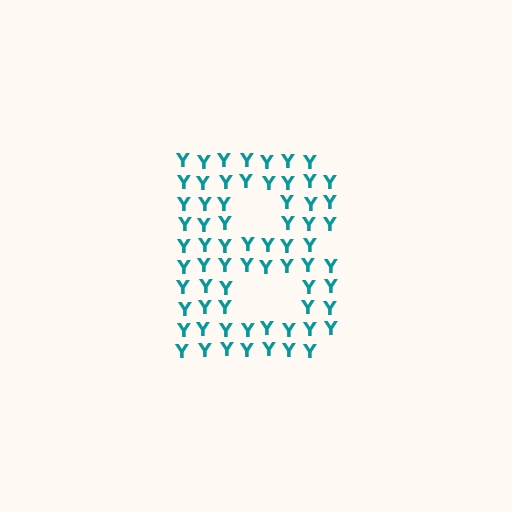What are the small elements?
The small elements are letter Y's.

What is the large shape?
The large shape is the letter B.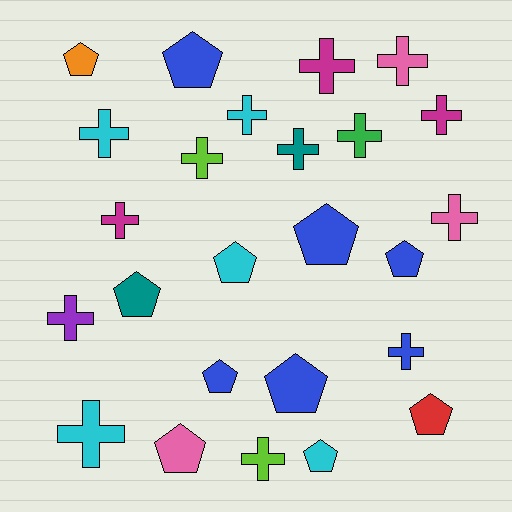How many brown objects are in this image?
There are no brown objects.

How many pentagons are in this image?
There are 11 pentagons.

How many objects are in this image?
There are 25 objects.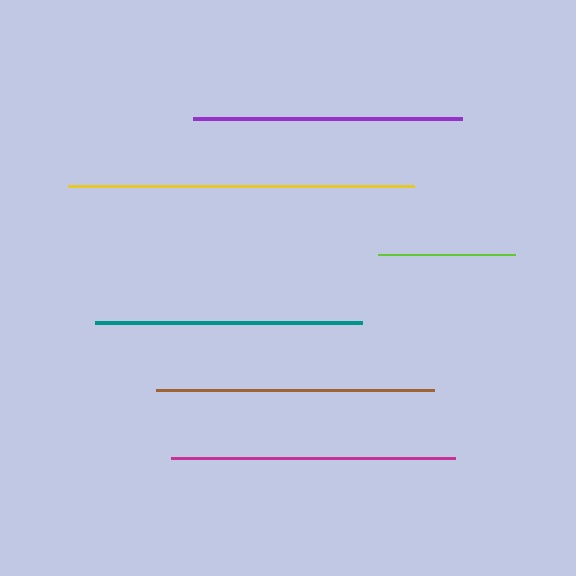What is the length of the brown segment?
The brown segment is approximately 278 pixels long.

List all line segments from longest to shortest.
From longest to shortest: yellow, magenta, brown, purple, teal, lime.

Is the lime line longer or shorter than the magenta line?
The magenta line is longer than the lime line.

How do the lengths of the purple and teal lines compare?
The purple and teal lines are approximately the same length.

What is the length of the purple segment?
The purple segment is approximately 270 pixels long.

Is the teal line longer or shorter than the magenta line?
The magenta line is longer than the teal line.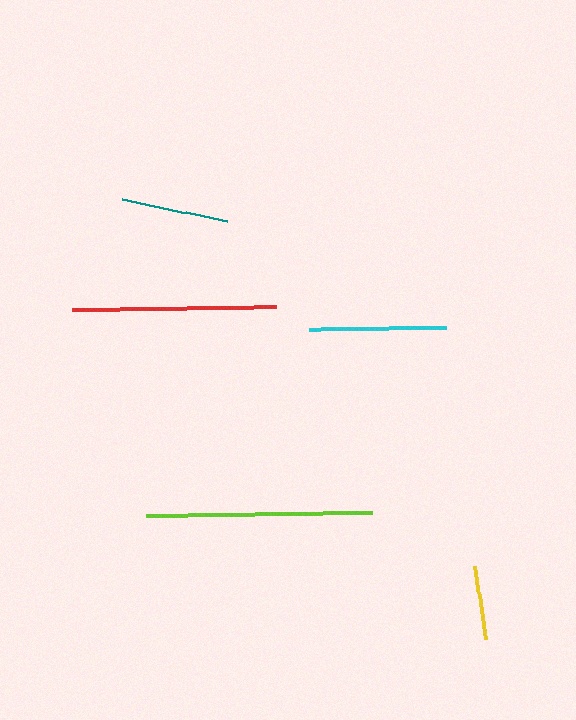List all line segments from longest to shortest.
From longest to shortest: lime, red, cyan, teal, yellow.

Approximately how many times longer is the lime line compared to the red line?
The lime line is approximately 1.1 times the length of the red line.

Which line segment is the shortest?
The yellow line is the shortest at approximately 74 pixels.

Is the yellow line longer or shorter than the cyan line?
The cyan line is longer than the yellow line.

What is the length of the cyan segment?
The cyan segment is approximately 137 pixels long.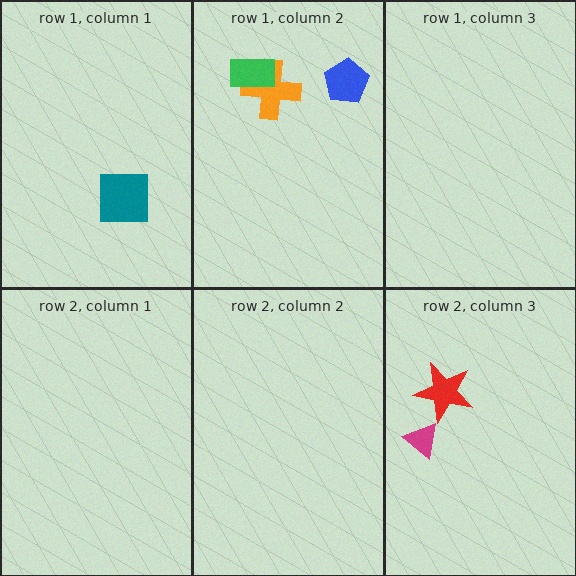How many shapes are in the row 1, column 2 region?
3.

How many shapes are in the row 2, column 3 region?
2.